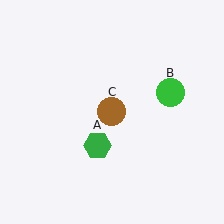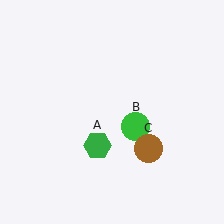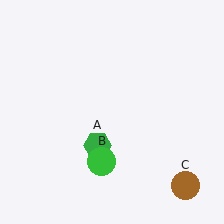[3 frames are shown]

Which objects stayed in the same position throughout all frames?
Green hexagon (object A) remained stationary.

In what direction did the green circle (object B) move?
The green circle (object B) moved down and to the left.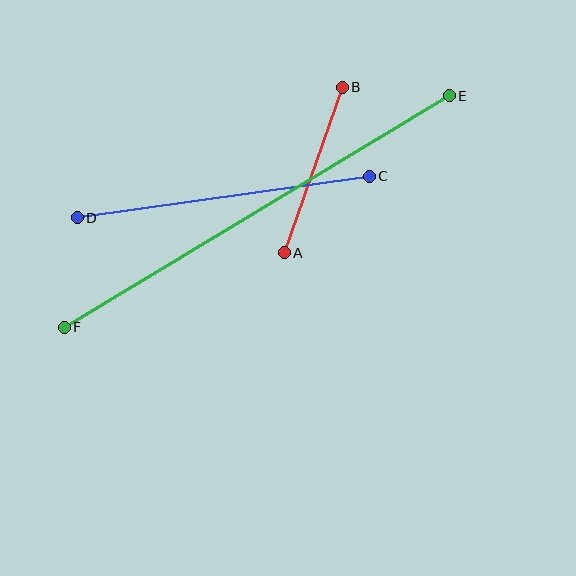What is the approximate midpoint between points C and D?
The midpoint is at approximately (223, 197) pixels.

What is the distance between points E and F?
The distance is approximately 449 pixels.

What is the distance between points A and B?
The distance is approximately 175 pixels.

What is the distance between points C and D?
The distance is approximately 295 pixels.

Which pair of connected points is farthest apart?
Points E and F are farthest apart.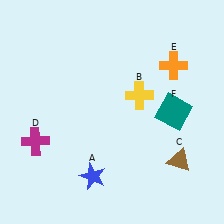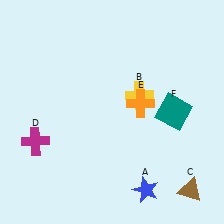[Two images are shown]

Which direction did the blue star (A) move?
The blue star (A) moved right.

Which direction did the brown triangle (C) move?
The brown triangle (C) moved down.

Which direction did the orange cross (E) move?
The orange cross (E) moved down.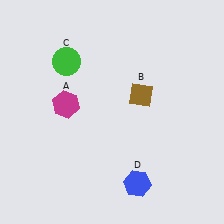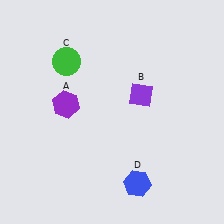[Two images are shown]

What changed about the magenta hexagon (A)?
In Image 1, A is magenta. In Image 2, it changed to purple.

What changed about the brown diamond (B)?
In Image 1, B is brown. In Image 2, it changed to purple.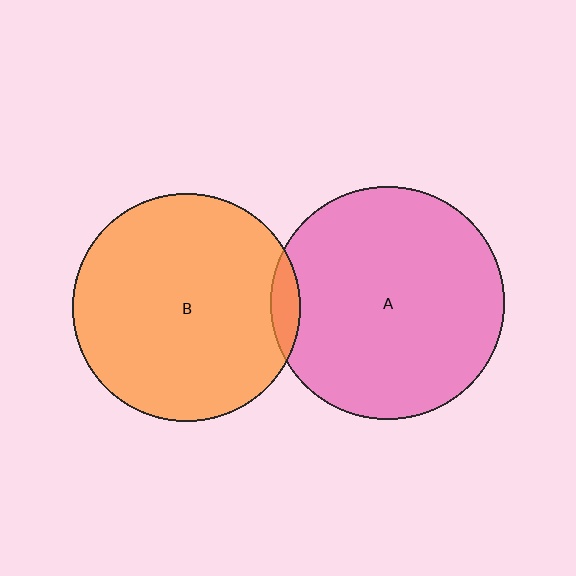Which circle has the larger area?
Circle A (pink).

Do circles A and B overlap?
Yes.